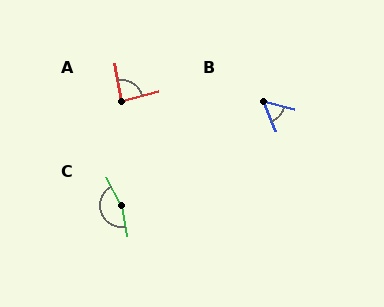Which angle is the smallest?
B, at approximately 54 degrees.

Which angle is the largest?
C, at approximately 162 degrees.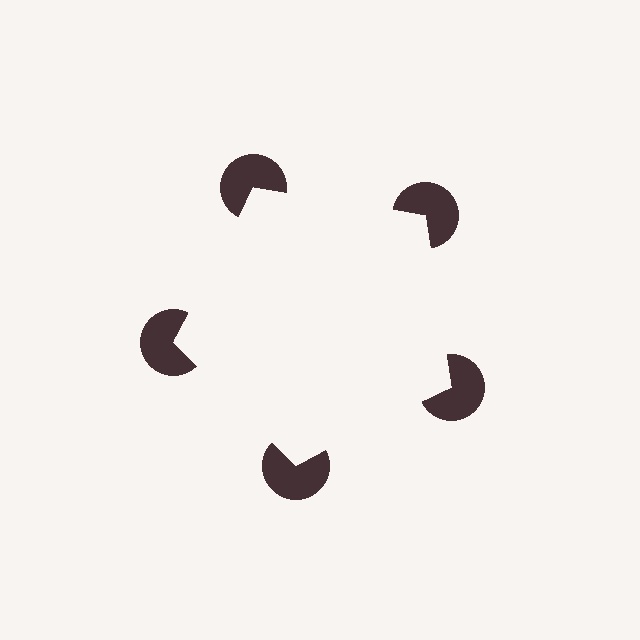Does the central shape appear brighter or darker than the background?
It typically appears slightly brighter than the background, even though no actual brightness change is drawn.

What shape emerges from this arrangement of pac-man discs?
An illusory pentagon — its edges are inferred from the aligned wedge cuts in the pac-man discs, not physically drawn.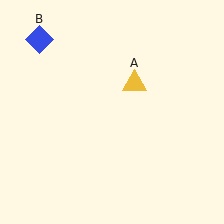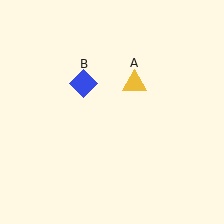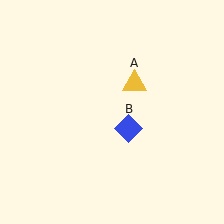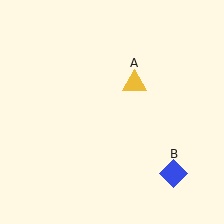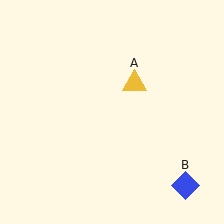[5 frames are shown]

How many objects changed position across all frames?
1 object changed position: blue diamond (object B).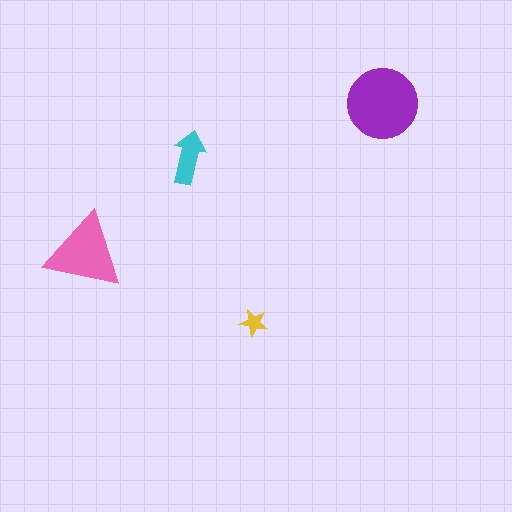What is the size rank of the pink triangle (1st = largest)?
2nd.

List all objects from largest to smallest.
The purple circle, the pink triangle, the cyan arrow, the yellow star.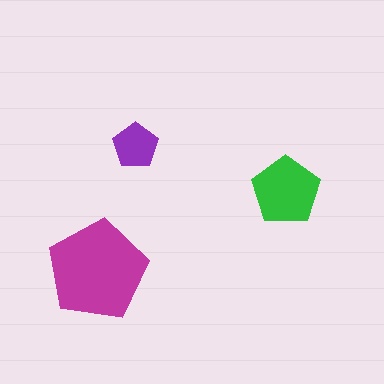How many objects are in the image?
There are 3 objects in the image.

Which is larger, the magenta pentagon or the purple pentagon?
The magenta one.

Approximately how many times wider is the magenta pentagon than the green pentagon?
About 1.5 times wider.